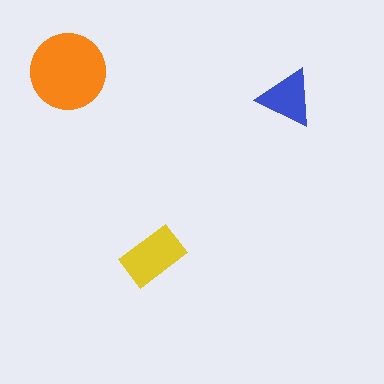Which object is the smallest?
The blue triangle.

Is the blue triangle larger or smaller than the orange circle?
Smaller.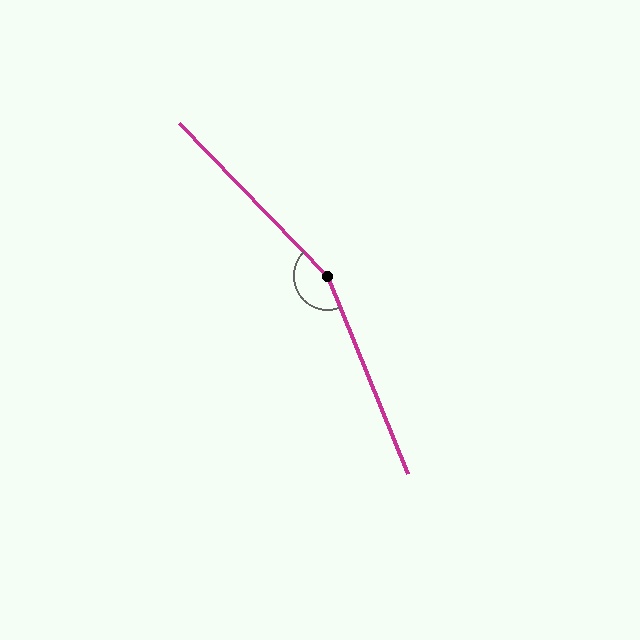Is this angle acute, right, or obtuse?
It is obtuse.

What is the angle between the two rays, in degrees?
Approximately 158 degrees.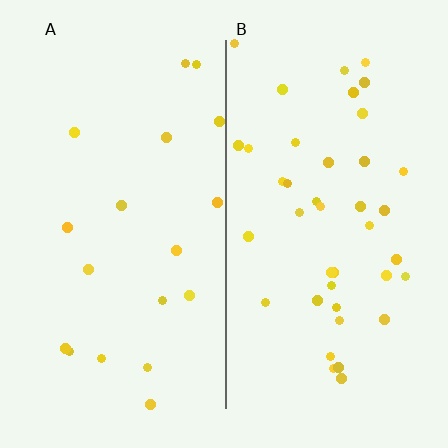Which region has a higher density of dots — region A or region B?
B (the right).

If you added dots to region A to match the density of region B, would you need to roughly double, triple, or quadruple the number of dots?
Approximately double.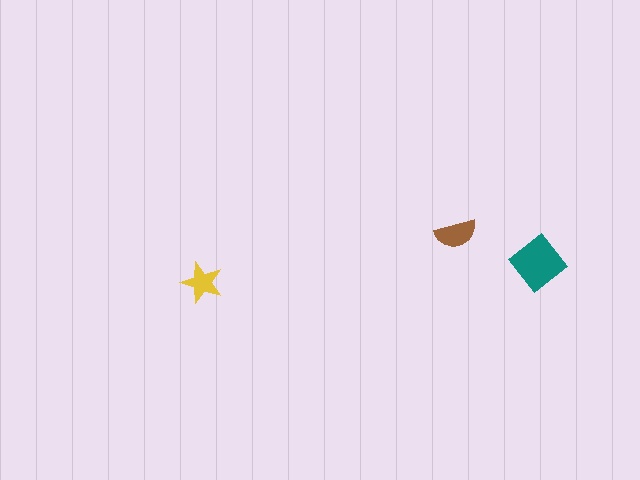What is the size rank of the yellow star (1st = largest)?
3rd.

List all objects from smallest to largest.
The yellow star, the brown semicircle, the teal diamond.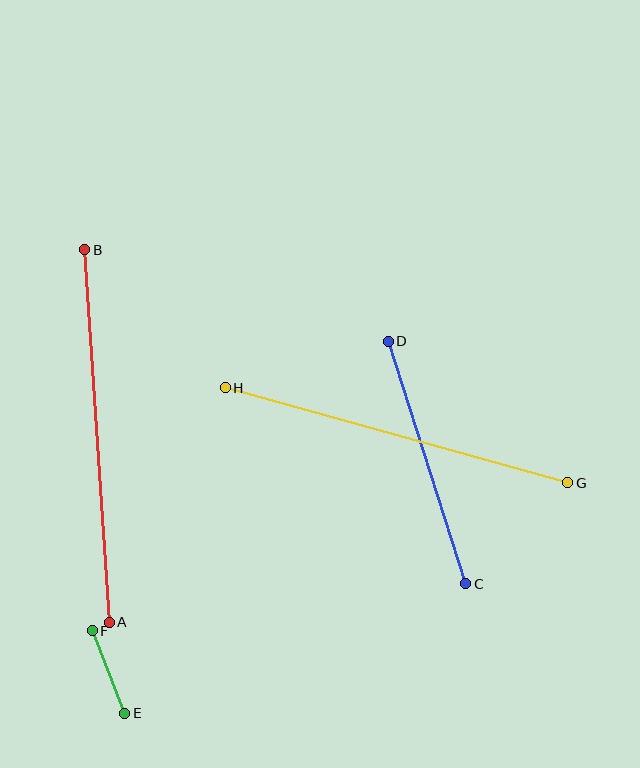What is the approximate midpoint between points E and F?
The midpoint is at approximately (109, 672) pixels.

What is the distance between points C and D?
The distance is approximately 255 pixels.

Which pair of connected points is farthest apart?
Points A and B are farthest apart.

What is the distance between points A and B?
The distance is approximately 373 pixels.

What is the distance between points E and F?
The distance is approximately 89 pixels.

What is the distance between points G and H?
The distance is approximately 355 pixels.